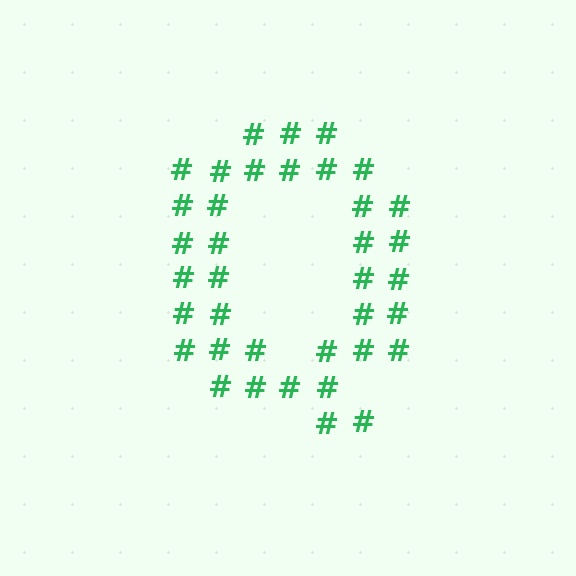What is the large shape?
The large shape is the letter Q.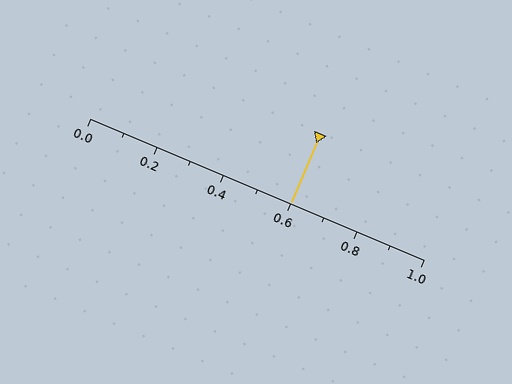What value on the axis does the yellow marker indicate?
The marker indicates approximately 0.6.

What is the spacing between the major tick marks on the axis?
The major ticks are spaced 0.2 apart.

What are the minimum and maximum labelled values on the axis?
The axis runs from 0.0 to 1.0.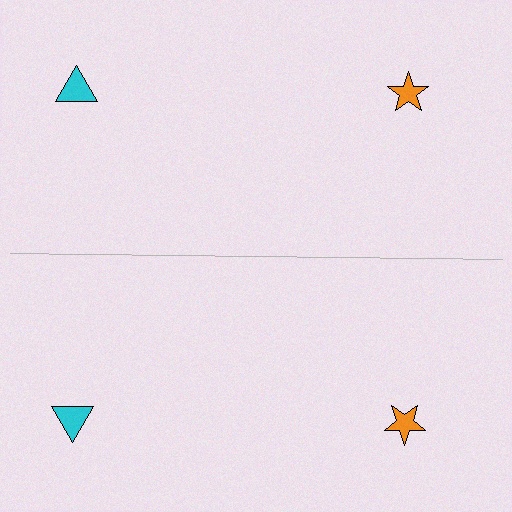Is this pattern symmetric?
Yes, this pattern has bilateral (reflection) symmetry.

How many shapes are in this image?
There are 4 shapes in this image.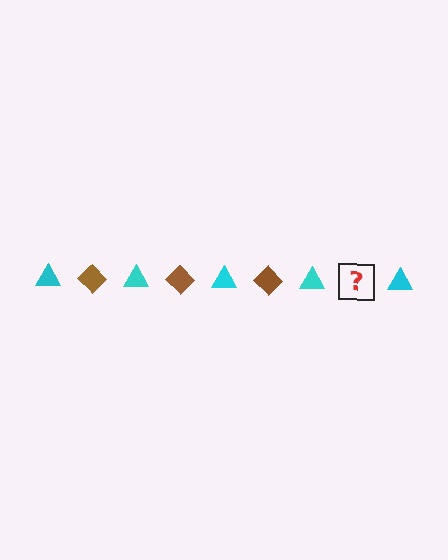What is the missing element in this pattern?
The missing element is a brown diamond.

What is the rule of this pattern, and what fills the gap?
The rule is that the pattern alternates between cyan triangle and brown diamond. The gap should be filled with a brown diamond.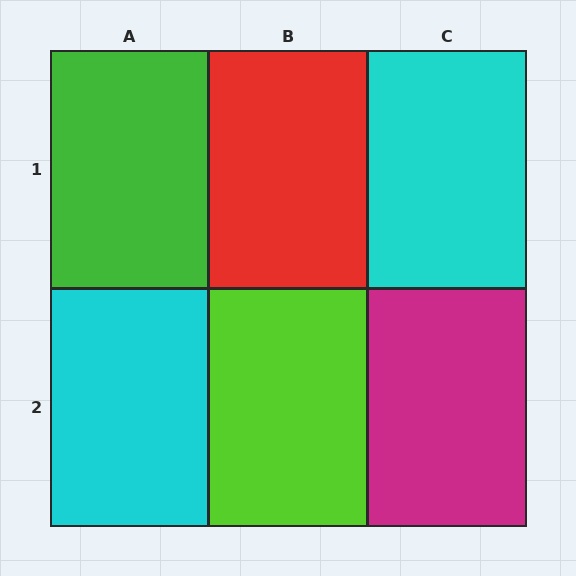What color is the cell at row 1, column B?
Red.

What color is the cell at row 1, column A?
Green.